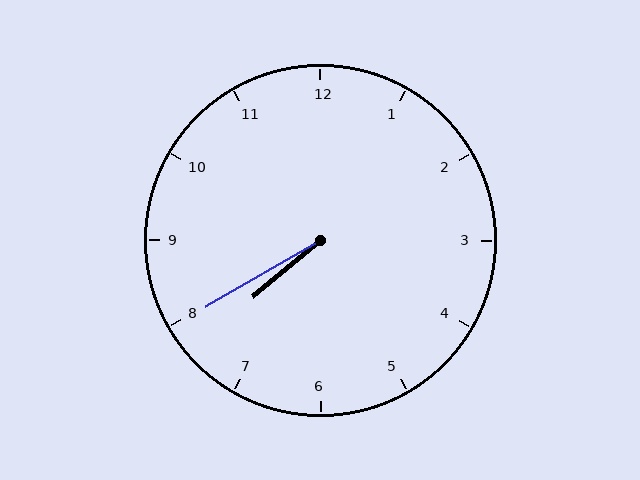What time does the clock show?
7:40.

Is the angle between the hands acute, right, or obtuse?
It is acute.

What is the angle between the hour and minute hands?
Approximately 10 degrees.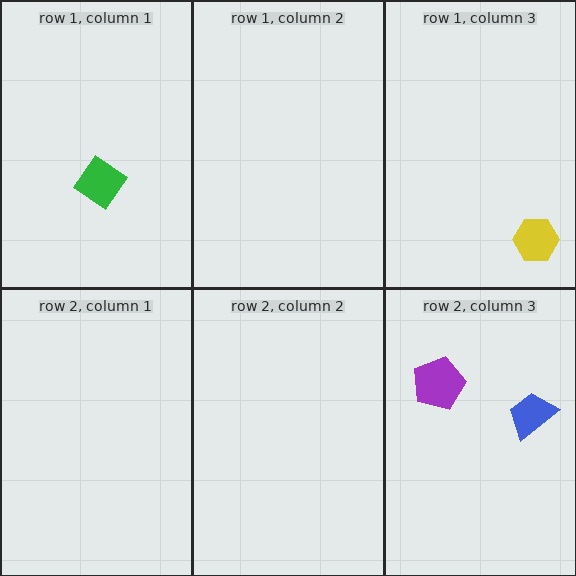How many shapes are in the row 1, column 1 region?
1.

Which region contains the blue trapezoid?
The row 2, column 3 region.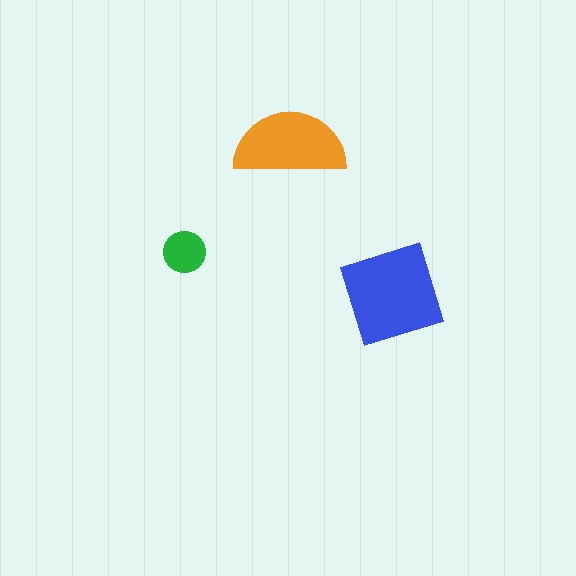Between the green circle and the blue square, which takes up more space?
The blue square.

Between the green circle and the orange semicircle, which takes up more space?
The orange semicircle.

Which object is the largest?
The blue square.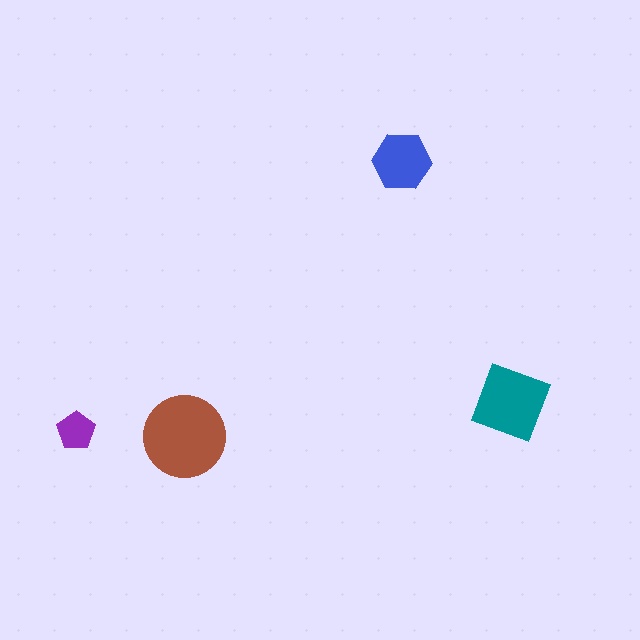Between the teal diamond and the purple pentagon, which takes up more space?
The teal diamond.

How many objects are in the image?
There are 4 objects in the image.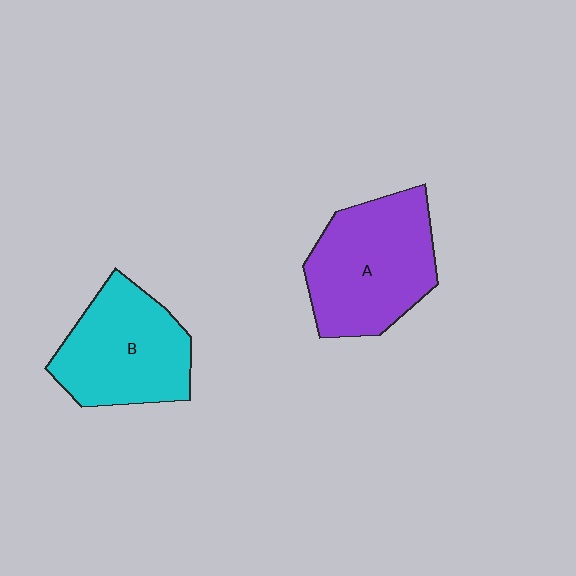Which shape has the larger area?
Shape A (purple).